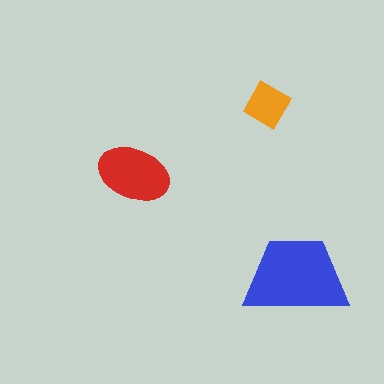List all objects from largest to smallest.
The blue trapezoid, the red ellipse, the orange square.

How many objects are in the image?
There are 3 objects in the image.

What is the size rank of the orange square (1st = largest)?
3rd.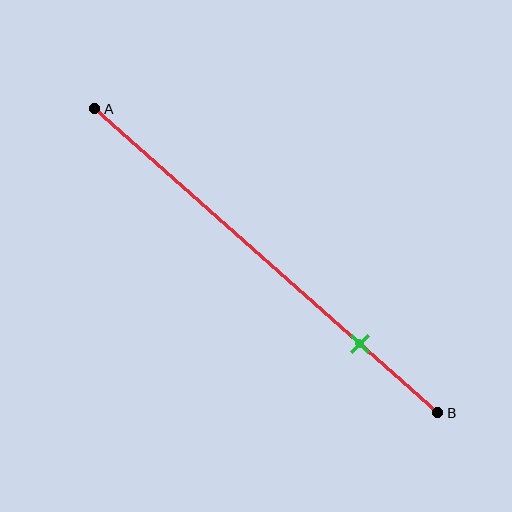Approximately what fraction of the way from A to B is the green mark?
The green mark is approximately 75% of the way from A to B.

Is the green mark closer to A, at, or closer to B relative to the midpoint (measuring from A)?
The green mark is closer to point B than the midpoint of segment AB.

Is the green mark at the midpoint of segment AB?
No, the mark is at about 75% from A, not at the 50% midpoint.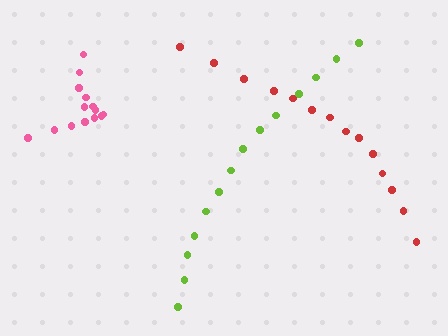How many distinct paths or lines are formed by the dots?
There are 3 distinct paths.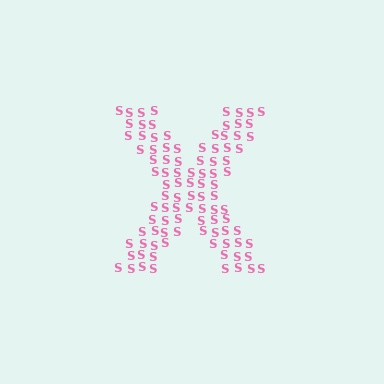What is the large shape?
The large shape is the letter X.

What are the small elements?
The small elements are letter S's.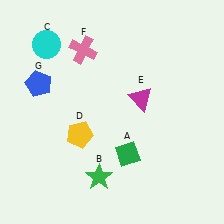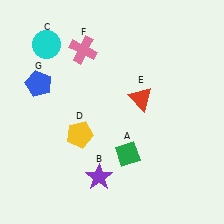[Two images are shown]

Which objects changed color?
B changed from green to purple. E changed from magenta to red.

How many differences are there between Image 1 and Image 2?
There are 2 differences between the two images.